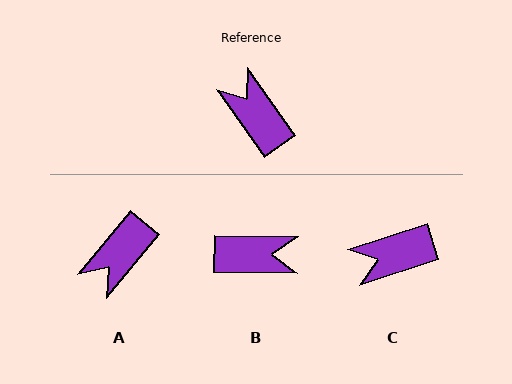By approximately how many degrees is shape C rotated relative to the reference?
Approximately 73 degrees counter-clockwise.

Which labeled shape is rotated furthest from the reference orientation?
B, about 126 degrees away.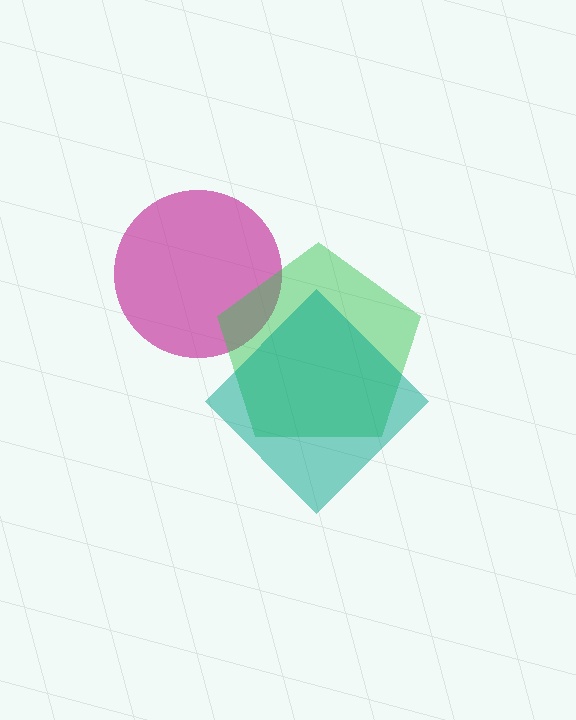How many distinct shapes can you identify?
There are 3 distinct shapes: a magenta circle, a green pentagon, a teal diamond.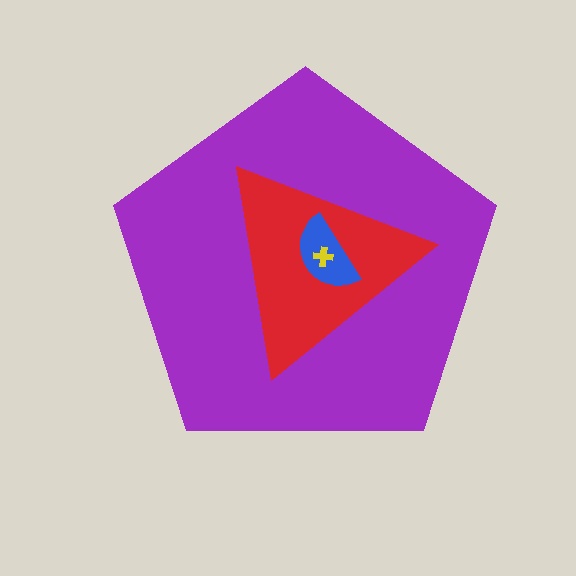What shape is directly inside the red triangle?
The blue semicircle.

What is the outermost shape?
The purple pentagon.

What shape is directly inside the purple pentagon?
The red triangle.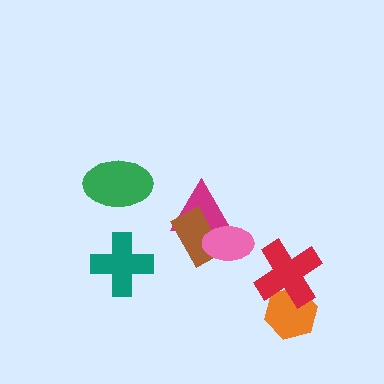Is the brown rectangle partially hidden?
Yes, it is partially covered by another shape.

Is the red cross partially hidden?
No, no other shape covers it.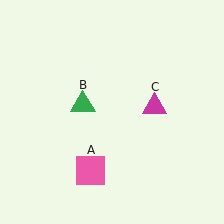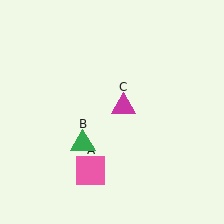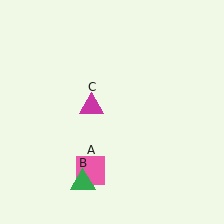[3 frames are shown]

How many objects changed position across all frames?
2 objects changed position: green triangle (object B), magenta triangle (object C).